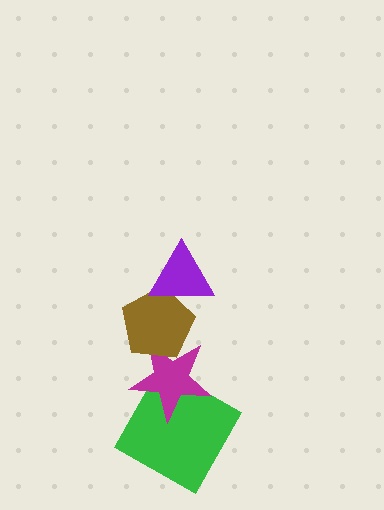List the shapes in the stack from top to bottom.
From top to bottom: the purple triangle, the brown pentagon, the magenta star, the green square.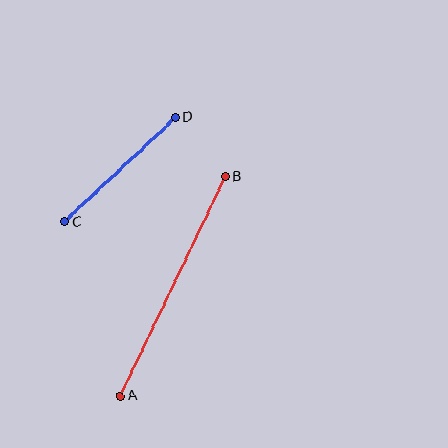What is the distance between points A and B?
The distance is approximately 243 pixels.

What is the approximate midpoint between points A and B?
The midpoint is at approximately (173, 286) pixels.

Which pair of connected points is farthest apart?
Points A and B are farthest apart.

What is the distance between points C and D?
The distance is approximately 152 pixels.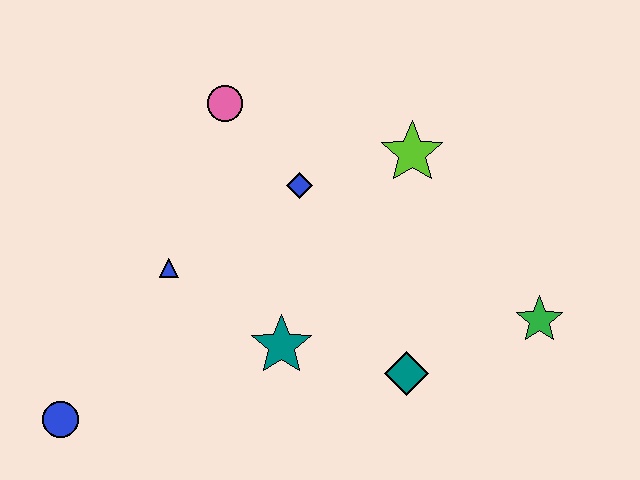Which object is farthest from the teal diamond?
The blue circle is farthest from the teal diamond.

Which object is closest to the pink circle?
The blue diamond is closest to the pink circle.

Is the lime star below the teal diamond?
No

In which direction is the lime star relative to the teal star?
The lime star is above the teal star.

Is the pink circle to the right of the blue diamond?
No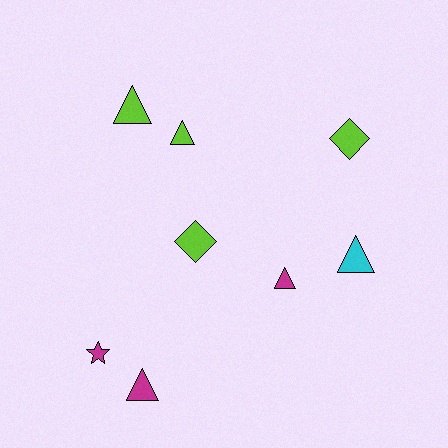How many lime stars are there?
There are no lime stars.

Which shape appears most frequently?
Triangle, with 5 objects.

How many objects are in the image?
There are 8 objects.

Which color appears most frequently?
Lime, with 4 objects.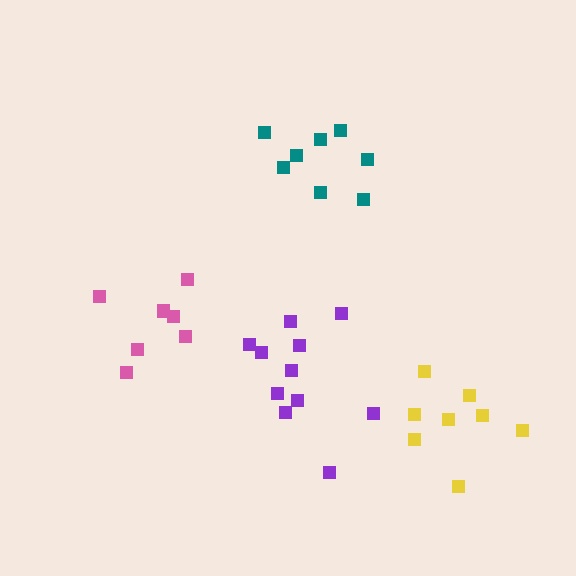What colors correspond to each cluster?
The clusters are colored: pink, yellow, teal, purple.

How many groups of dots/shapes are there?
There are 4 groups.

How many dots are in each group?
Group 1: 8 dots, Group 2: 8 dots, Group 3: 8 dots, Group 4: 11 dots (35 total).